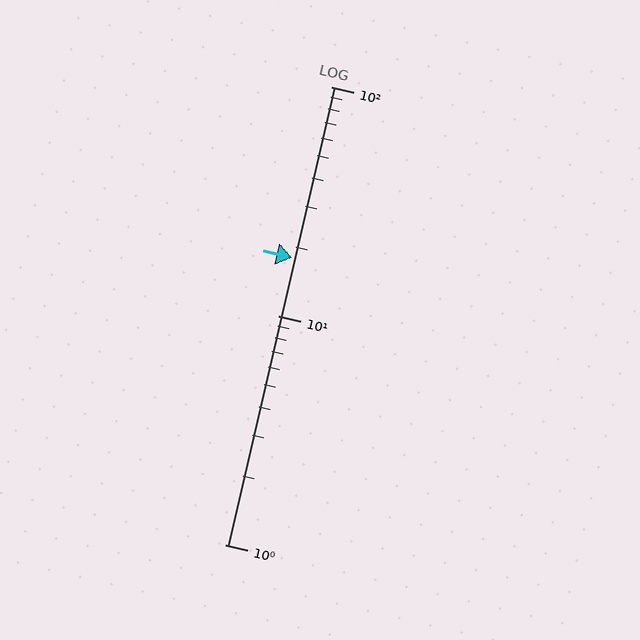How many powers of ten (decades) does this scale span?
The scale spans 2 decades, from 1 to 100.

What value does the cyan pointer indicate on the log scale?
The pointer indicates approximately 18.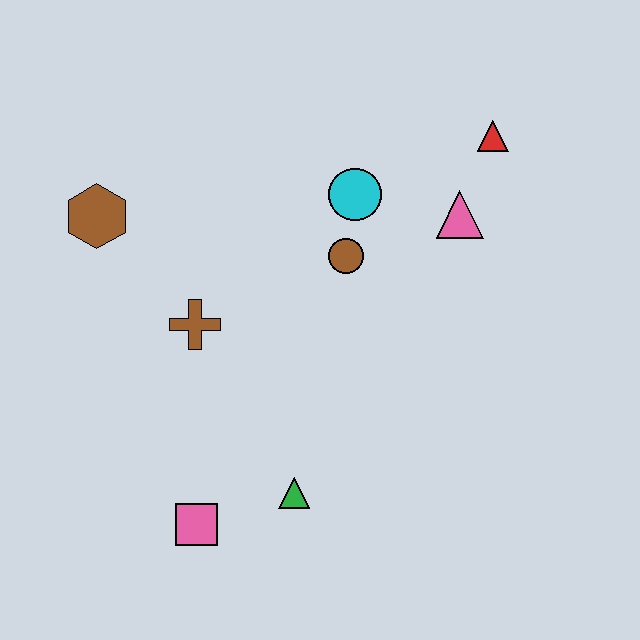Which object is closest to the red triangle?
The pink triangle is closest to the red triangle.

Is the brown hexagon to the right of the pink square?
No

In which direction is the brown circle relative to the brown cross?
The brown circle is to the right of the brown cross.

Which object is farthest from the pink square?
The red triangle is farthest from the pink square.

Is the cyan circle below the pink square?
No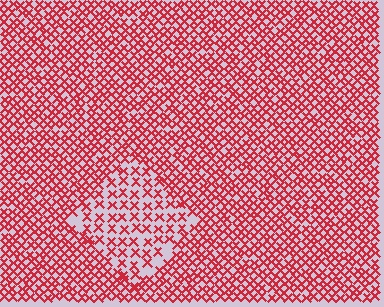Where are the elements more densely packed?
The elements are more densely packed outside the diamond boundary.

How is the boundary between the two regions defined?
The boundary is defined by a change in element density (approximately 1.9x ratio). All elements are the same color, size, and shape.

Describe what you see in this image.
The image contains small red elements arranged at two different densities. A diamond-shaped region is visible where the elements are less densely packed than the surrounding area.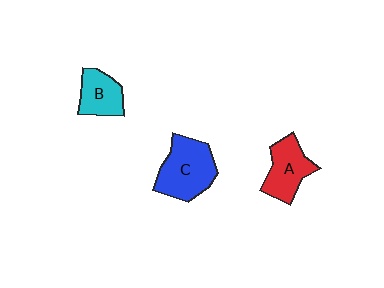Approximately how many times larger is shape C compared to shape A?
Approximately 1.3 times.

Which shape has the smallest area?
Shape B (cyan).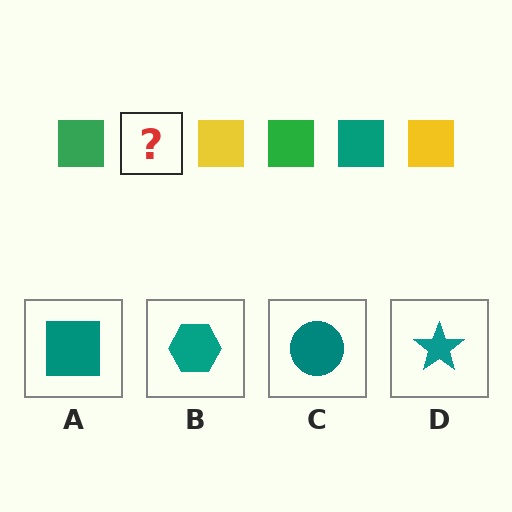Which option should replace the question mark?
Option A.